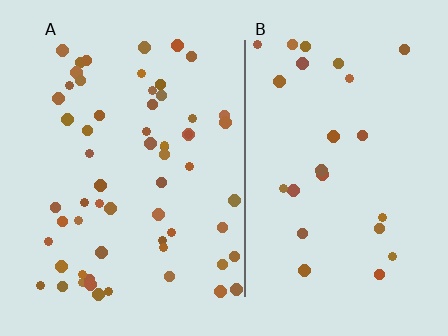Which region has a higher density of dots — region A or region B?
A (the left).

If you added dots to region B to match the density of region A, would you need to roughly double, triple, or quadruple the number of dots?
Approximately double.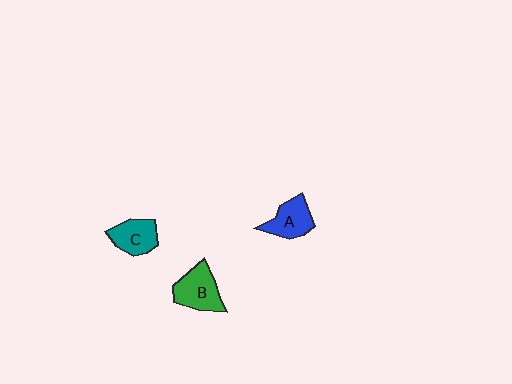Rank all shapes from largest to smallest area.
From largest to smallest: B (green), A (blue), C (teal).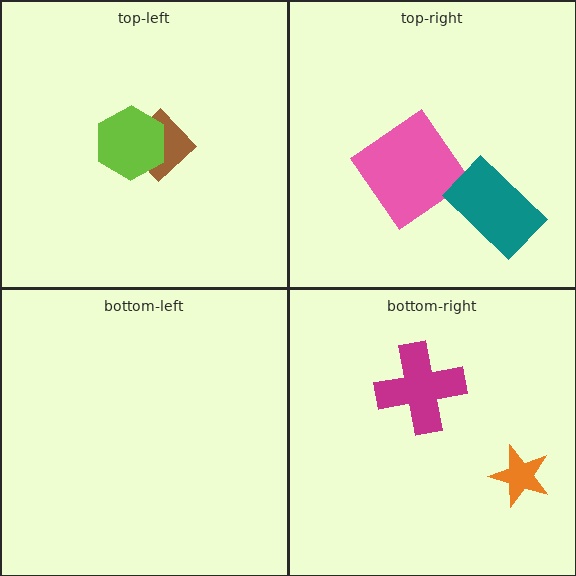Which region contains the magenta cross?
The bottom-right region.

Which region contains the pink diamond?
The top-right region.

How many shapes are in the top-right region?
2.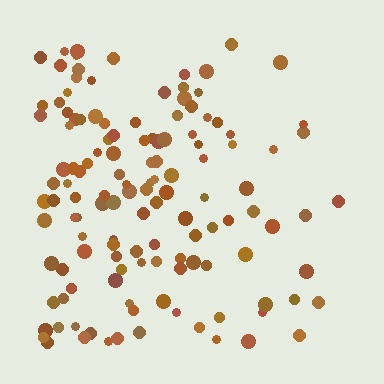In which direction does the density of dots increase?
From right to left, with the left side densest.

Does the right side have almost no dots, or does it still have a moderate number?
Still a moderate number, just noticeably fewer than the left.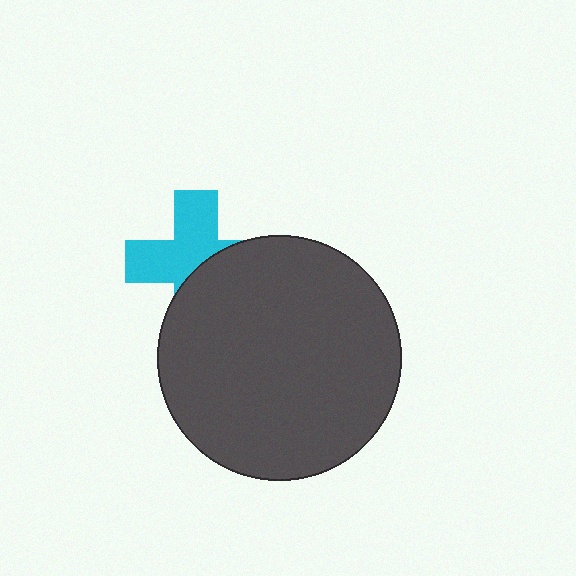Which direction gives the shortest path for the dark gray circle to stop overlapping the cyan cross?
Moving toward the lower-right gives the shortest separation.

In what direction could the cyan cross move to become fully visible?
The cyan cross could move toward the upper-left. That would shift it out from behind the dark gray circle entirely.